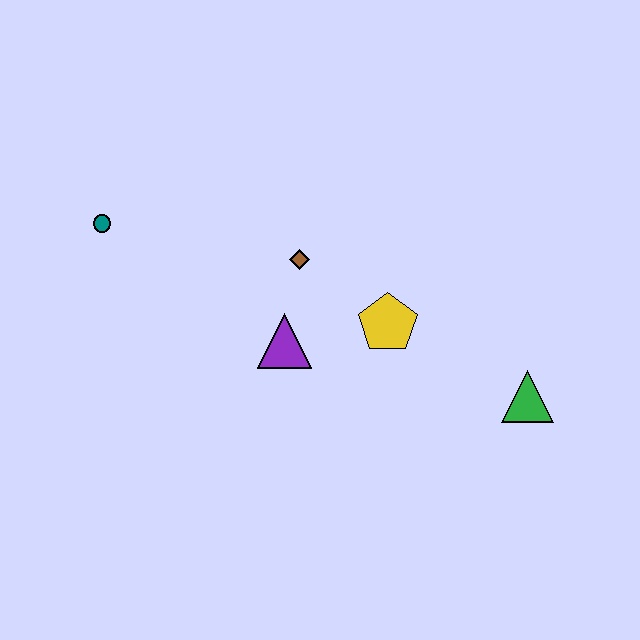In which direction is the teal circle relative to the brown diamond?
The teal circle is to the left of the brown diamond.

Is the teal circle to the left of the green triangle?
Yes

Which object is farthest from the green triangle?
The teal circle is farthest from the green triangle.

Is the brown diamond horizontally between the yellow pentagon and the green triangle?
No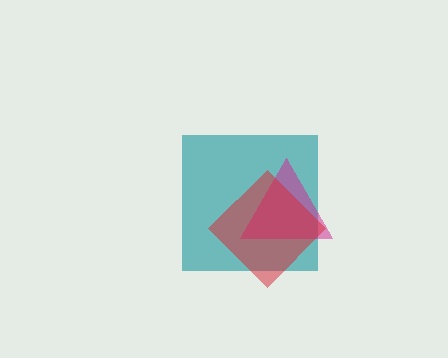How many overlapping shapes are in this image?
There are 3 overlapping shapes in the image.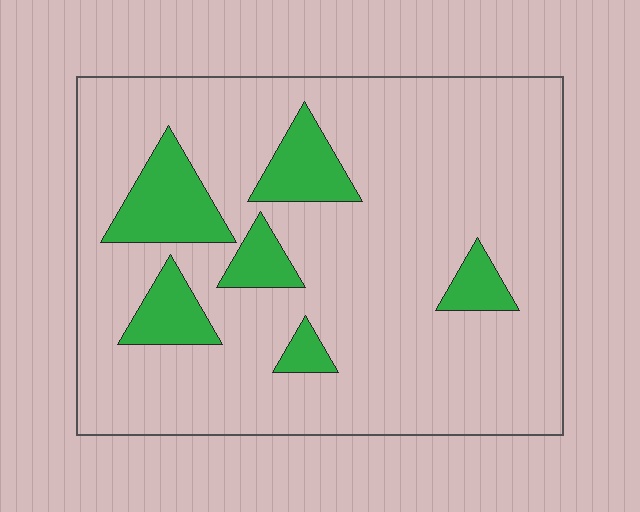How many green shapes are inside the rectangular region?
6.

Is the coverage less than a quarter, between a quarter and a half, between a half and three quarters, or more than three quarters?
Less than a quarter.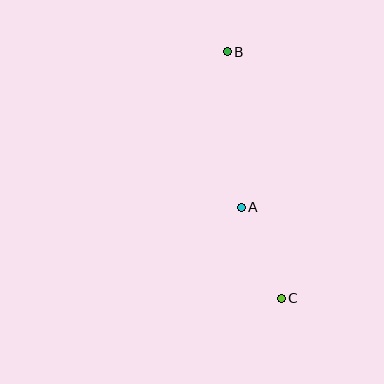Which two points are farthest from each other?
Points B and C are farthest from each other.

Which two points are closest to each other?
Points A and C are closest to each other.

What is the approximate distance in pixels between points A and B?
The distance between A and B is approximately 156 pixels.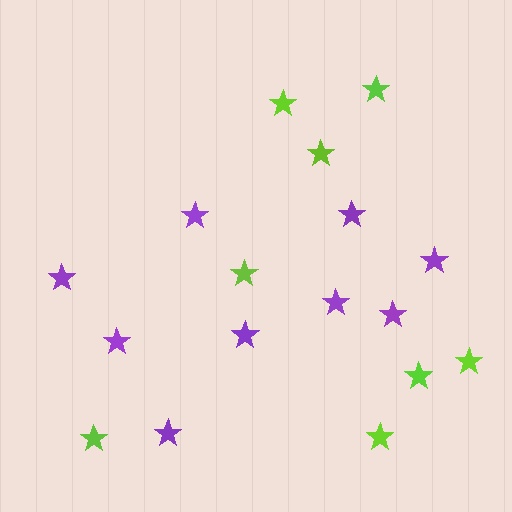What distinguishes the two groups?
There are 2 groups: one group of lime stars (8) and one group of purple stars (9).